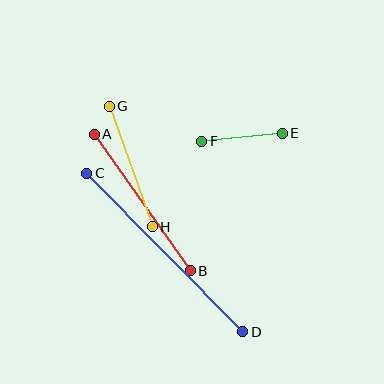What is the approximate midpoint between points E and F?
The midpoint is at approximately (242, 137) pixels.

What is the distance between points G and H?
The distance is approximately 128 pixels.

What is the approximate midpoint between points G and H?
The midpoint is at approximately (131, 166) pixels.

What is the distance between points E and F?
The distance is approximately 81 pixels.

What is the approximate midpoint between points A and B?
The midpoint is at approximately (142, 203) pixels.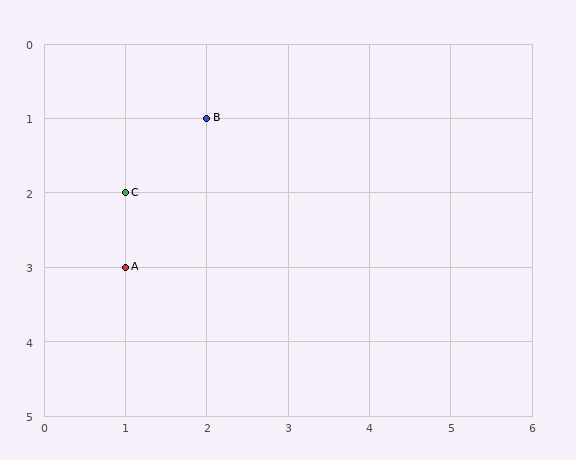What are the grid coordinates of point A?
Point A is at grid coordinates (1, 3).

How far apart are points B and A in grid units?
Points B and A are 1 column and 2 rows apart (about 2.2 grid units diagonally).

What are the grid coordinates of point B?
Point B is at grid coordinates (2, 1).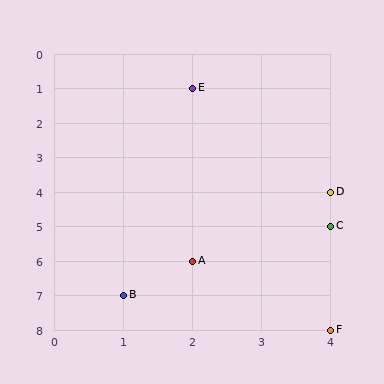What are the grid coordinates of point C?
Point C is at grid coordinates (4, 5).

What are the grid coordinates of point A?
Point A is at grid coordinates (2, 6).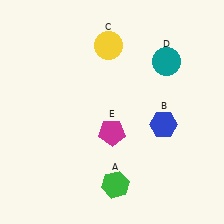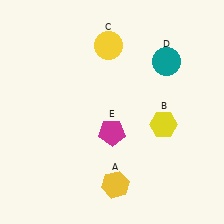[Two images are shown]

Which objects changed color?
A changed from green to yellow. B changed from blue to yellow.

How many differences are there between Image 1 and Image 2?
There are 2 differences between the two images.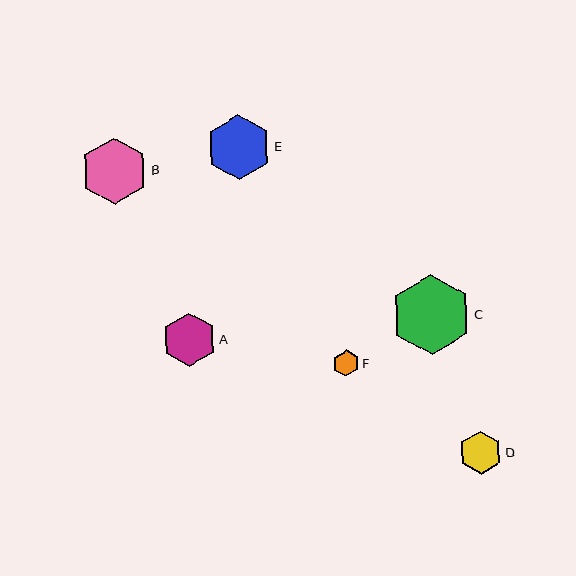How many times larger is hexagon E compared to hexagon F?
Hexagon E is approximately 2.5 times the size of hexagon F.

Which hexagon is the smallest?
Hexagon F is the smallest with a size of approximately 26 pixels.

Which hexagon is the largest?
Hexagon C is the largest with a size of approximately 80 pixels.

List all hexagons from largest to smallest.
From largest to smallest: C, B, E, A, D, F.